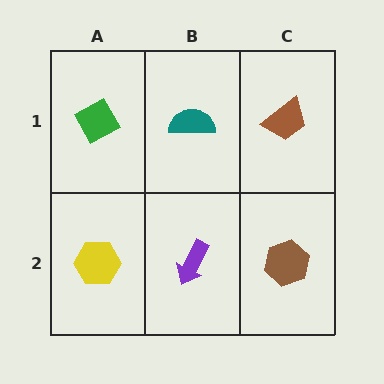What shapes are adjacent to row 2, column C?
A brown trapezoid (row 1, column C), a purple arrow (row 2, column B).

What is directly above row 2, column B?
A teal semicircle.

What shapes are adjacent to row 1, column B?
A purple arrow (row 2, column B), a green diamond (row 1, column A), a brown trapezoid (row 1, column C).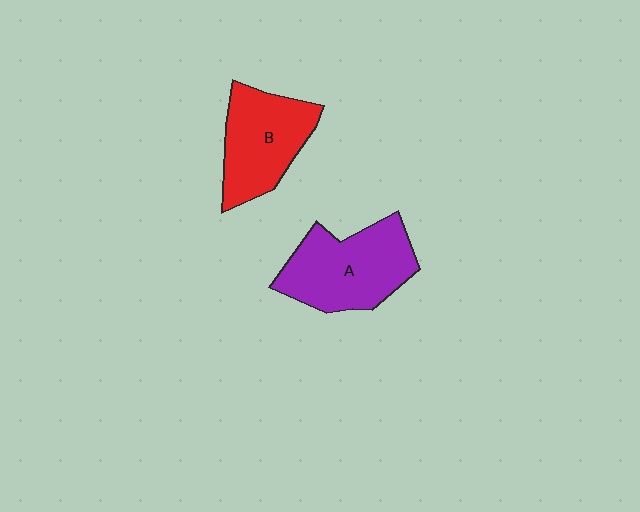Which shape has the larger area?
Shape A (purple).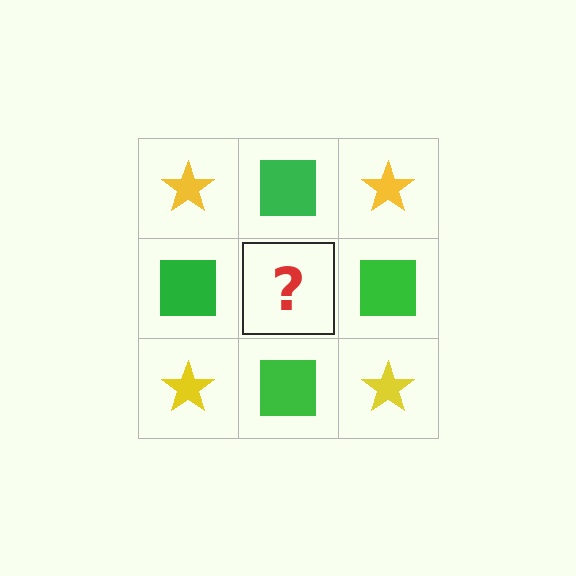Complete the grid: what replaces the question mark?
The question mark should be replaced with a yellow star.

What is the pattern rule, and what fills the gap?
The rule is that it alternates yellow star and green square in a checkerboard pattern. The gap should be filled with a yellow star.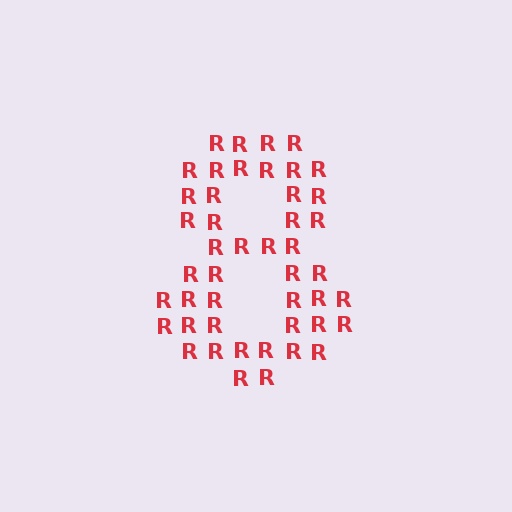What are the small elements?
The small elements are letter R's.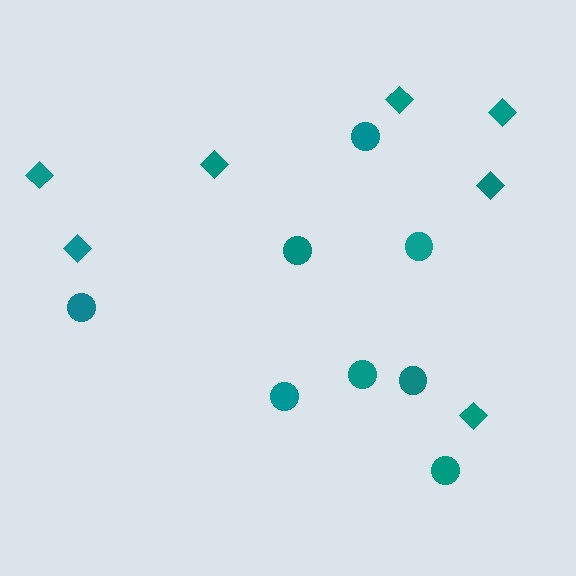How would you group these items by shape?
There are 2 groups: one group of circles (8) and one group of diamonds (7).